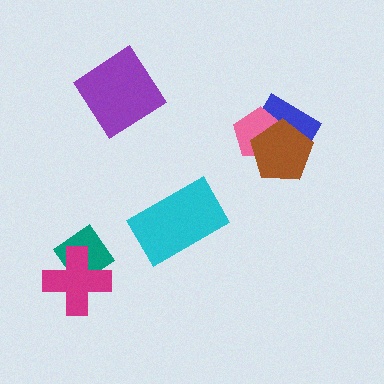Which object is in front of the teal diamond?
The magenta cross is in front of the teal diamond.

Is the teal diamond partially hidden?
Yes, it is partially covered by another shape.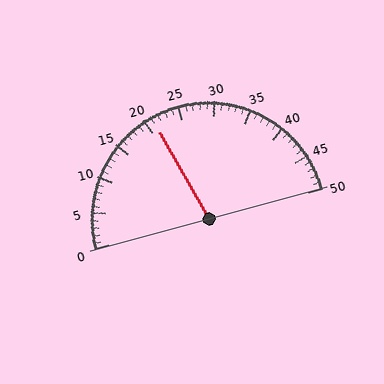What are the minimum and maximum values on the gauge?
The gauge ranges from 0 to 50.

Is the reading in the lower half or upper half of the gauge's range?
The reading is in the lower half of the range (0 to 50).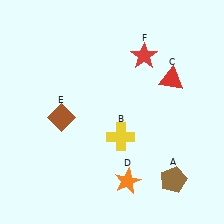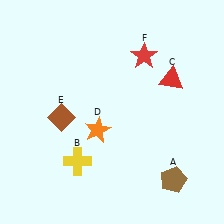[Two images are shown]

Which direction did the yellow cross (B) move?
The yellow cross (B) moved left.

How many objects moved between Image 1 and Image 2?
2 objects moved between the two images.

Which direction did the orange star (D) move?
The orange star (D) moved up.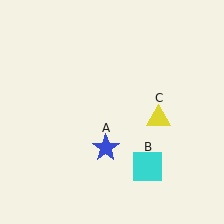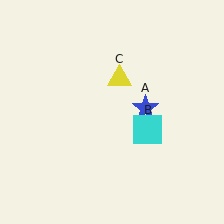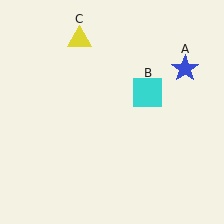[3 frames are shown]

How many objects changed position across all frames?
3 objects changed position: blue star (object A), cyan square (object B), yellow triangle (object C).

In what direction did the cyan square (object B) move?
The cyan square (object B) moved up.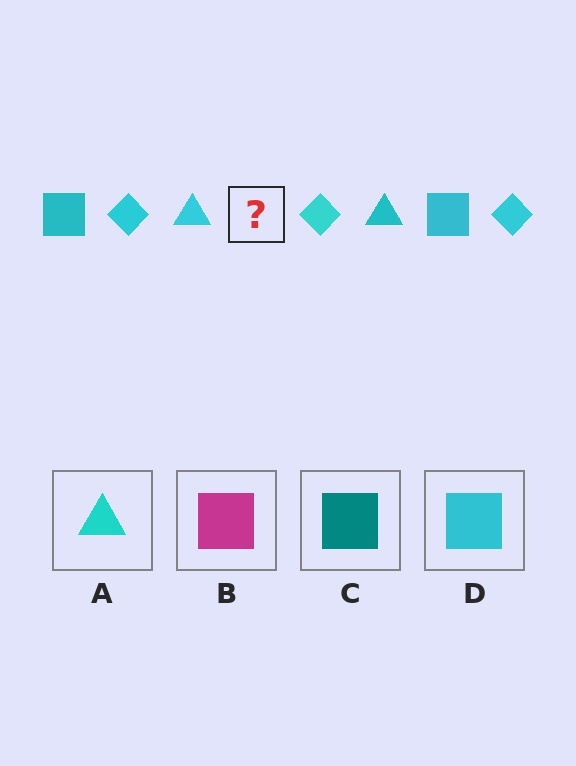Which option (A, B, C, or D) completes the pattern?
D.